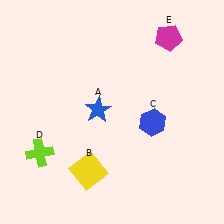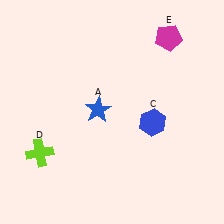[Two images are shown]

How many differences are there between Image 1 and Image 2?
There is 1 difference between the two images.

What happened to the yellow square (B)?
The yellow square (B) was removed in Image 2. It was in the bottom-left area of Image 1.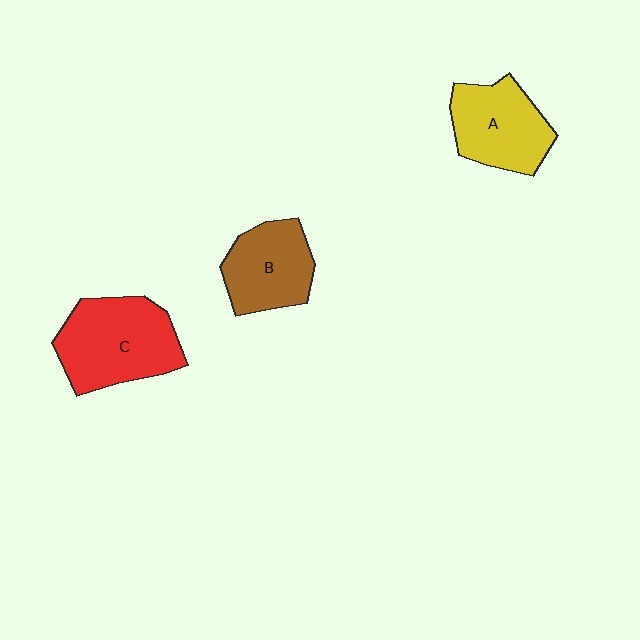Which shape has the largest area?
Shape C (red).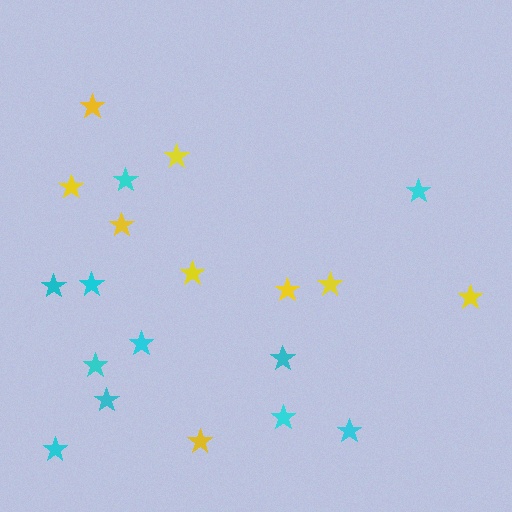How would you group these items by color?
There are 2 groups: one group of yellow stars (9) and one group of cyan stars (11).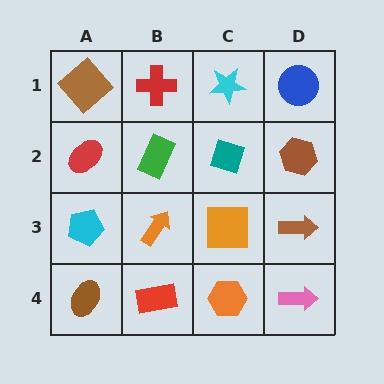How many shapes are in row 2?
4 shapes.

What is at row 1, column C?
A cyan star.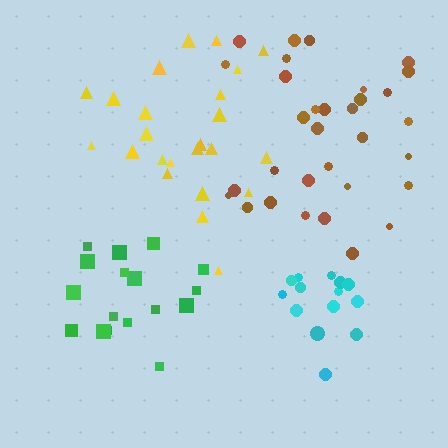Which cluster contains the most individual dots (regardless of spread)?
Brown (32).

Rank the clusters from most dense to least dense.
cyan, green, yellow, brown.